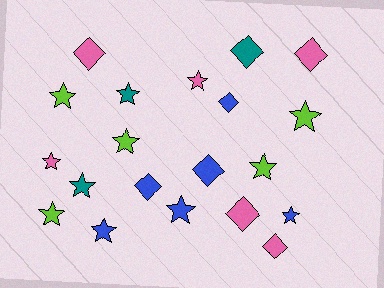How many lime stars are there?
There are 5 lime stars.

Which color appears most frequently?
Pink, with 6 objects.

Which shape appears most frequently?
Star, with 12 objects.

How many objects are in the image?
There are 20 objects.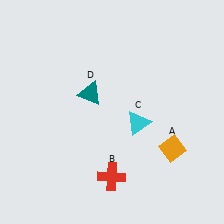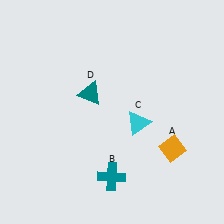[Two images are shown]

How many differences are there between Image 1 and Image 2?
There is 1 difference between the two images.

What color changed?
The cross (B) changed from red in Image 1 to teal in Image 2.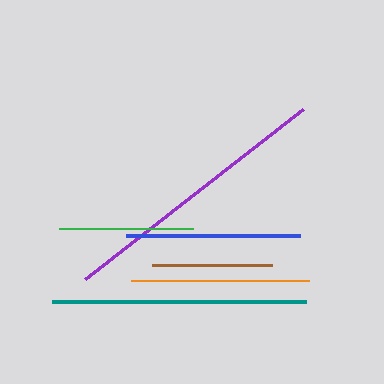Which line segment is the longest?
The purple line is the longest at approximately 276 pixels.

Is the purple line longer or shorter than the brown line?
The purple line is longer than the brown line.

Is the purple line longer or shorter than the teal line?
The purple line is longer than the teal line.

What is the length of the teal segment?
The teal segment is approximately 253 pixels long.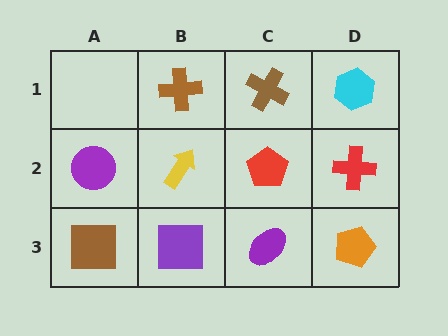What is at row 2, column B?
A yellow arrow.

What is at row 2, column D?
A red cross.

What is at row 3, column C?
A purple ellipse.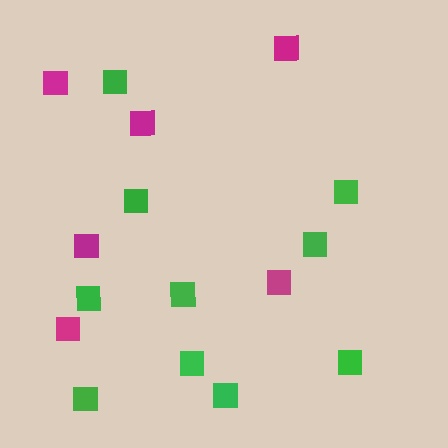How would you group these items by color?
There are 2 groups: one group of green squares (10) and one group of magenta squares (6).